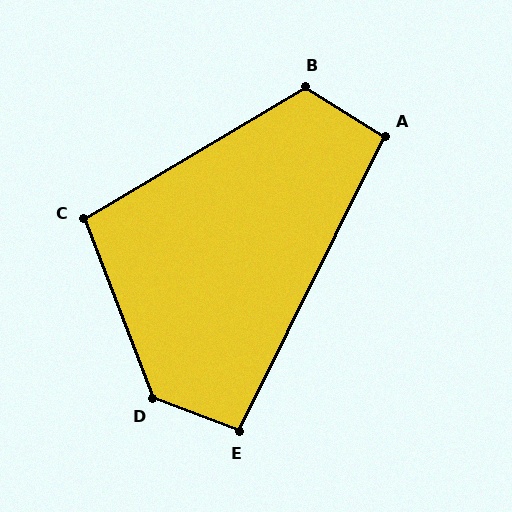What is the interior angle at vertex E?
Approximately 96 degrees (obtuse).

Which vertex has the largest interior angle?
D, at approximately 132 degrees.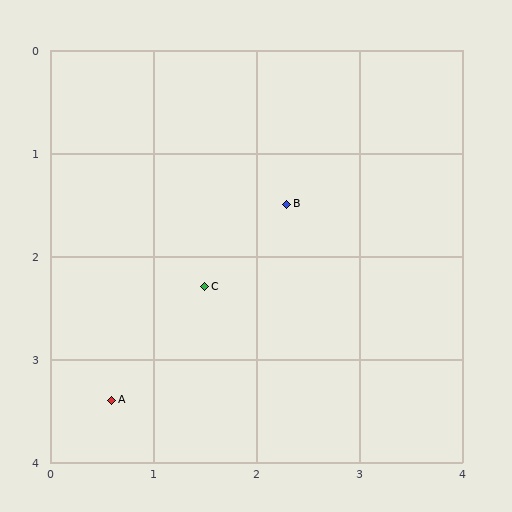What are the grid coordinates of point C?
Point C is at approximately (1.5, 2.3).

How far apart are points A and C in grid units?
Points A and C are about 1.4 grid units apart.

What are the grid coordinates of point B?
Point B is at approximately (2.3, 1.5).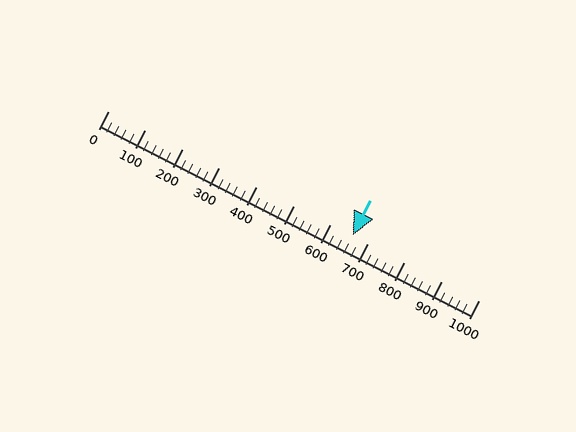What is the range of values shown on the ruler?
The ruler shows values from 0 to 1000.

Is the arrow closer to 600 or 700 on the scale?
The arrow is closer to 700.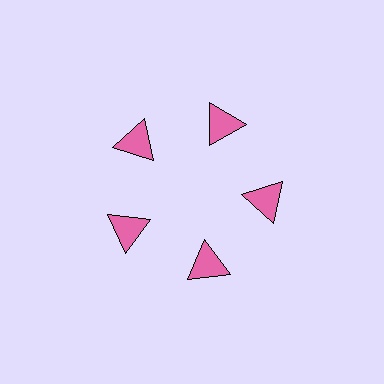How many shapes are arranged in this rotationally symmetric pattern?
There are 5 shapes, arranged in 5 groups of 1.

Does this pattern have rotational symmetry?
Yes, this pattern has 5-fold rotational symmetry. It looks the same after rotating 72 degrees around the center.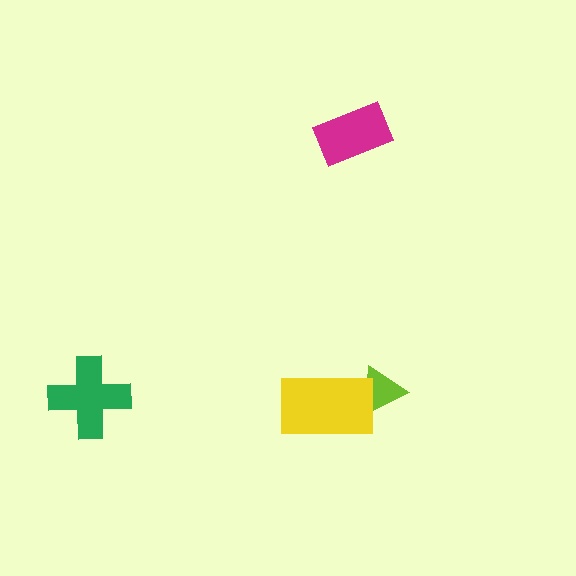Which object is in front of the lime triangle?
The yellow rectangle is in front of the lime triangle.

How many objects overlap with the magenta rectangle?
0 objects overlap with the magenta rectangle.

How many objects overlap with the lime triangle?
1 object overlaps with the lime triangle.